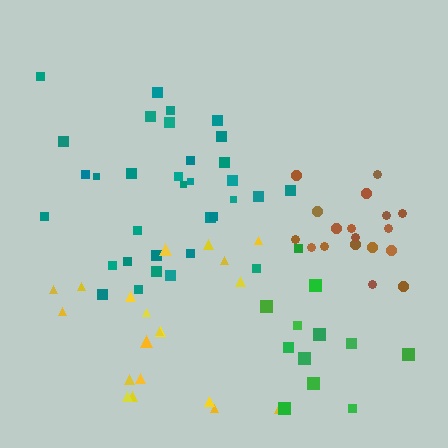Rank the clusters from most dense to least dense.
brown, teal, yellow, green.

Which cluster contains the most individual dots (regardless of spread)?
Teal (33).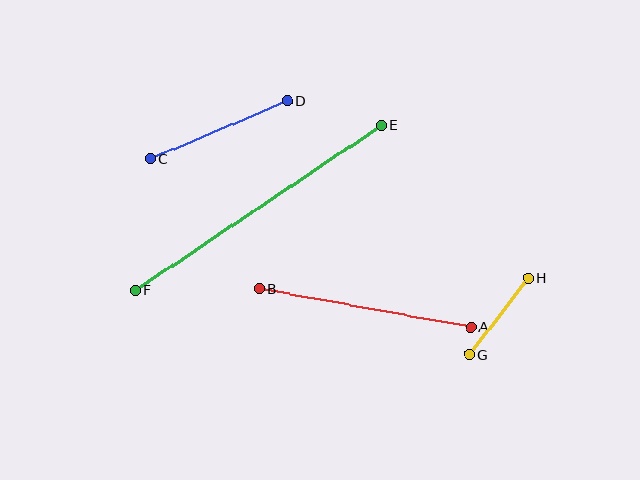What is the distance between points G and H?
The distance is approximately 97 pixels.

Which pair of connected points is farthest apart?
Points E and F are farthest apart.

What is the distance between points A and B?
The distance is approximately 215 pixels.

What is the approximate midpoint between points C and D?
The midpoint is at approximately (219, 130) pixels.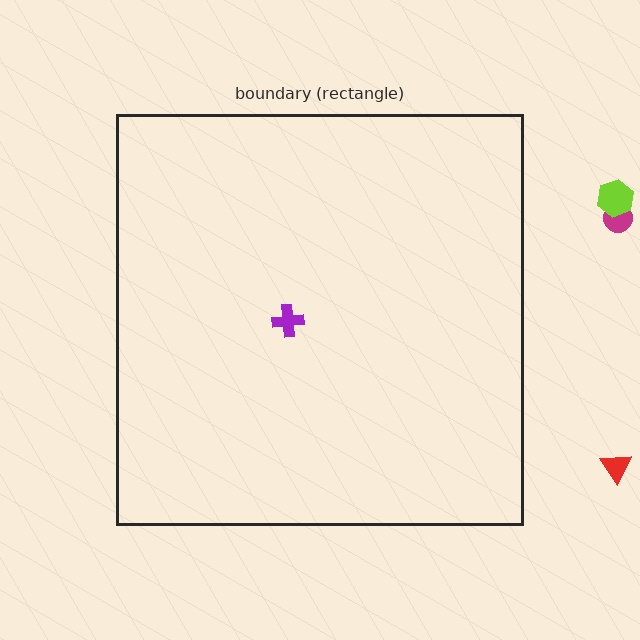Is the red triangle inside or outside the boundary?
Outside.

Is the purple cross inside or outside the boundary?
Inside.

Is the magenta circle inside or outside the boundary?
Outside.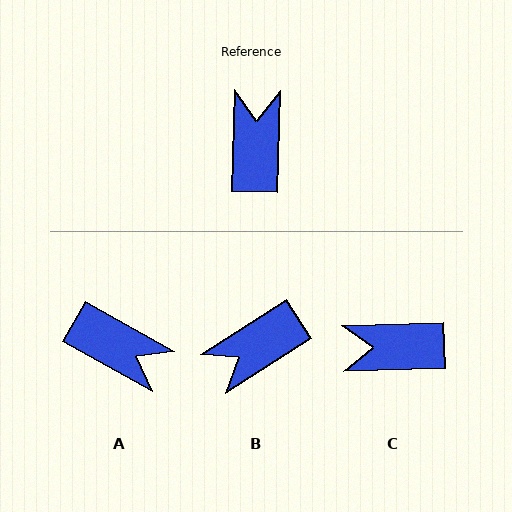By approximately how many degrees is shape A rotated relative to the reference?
Approximately 118 degrees clockwise.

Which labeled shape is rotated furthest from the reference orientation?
B, about 124 degrees away.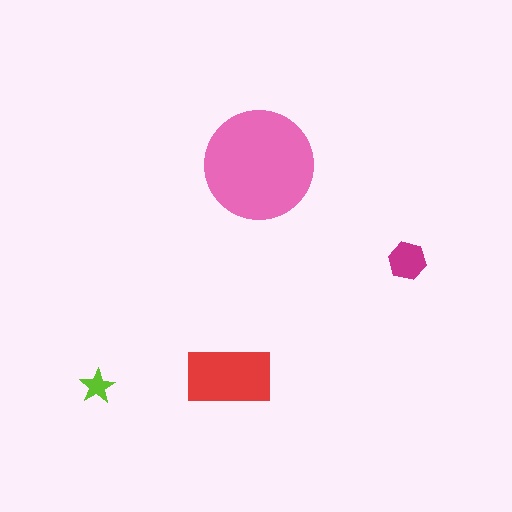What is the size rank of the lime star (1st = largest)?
4th.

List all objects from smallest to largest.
The lime star, the magenta hexagon, the red rectangle, the pink circle.